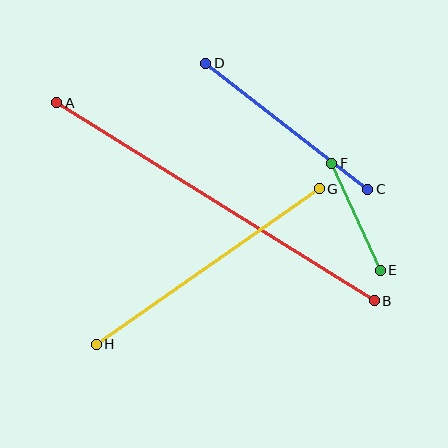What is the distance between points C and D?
The distance is approximately 205 pixels.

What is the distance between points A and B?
The distance is approximately 374 pixels.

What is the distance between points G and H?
The distance is approximately 272 pixels.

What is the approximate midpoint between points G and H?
The midpoint is at approximately (208, 267) pixels.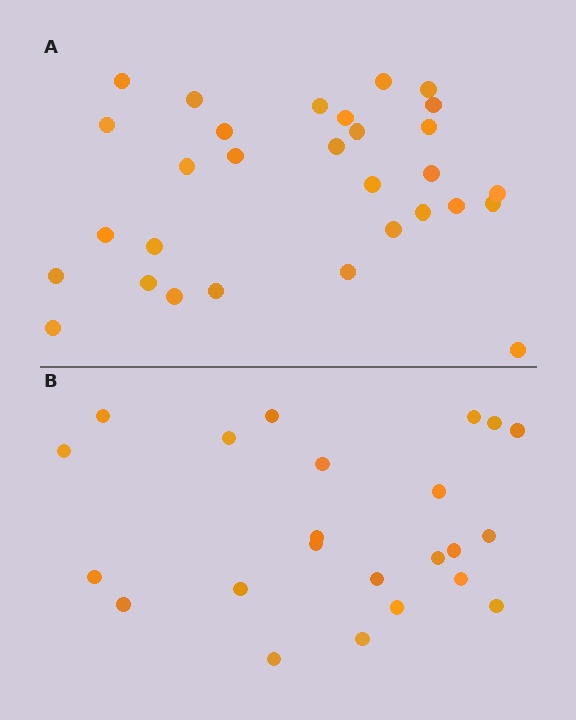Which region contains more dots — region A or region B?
Region A (the top region) has more dots.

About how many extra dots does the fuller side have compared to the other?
Region A has roughly 8 or so more dots than region B.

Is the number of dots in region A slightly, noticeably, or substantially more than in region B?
Region A has noticeably more, but not dramatically so. The ratio is roughly 1.3 to 1.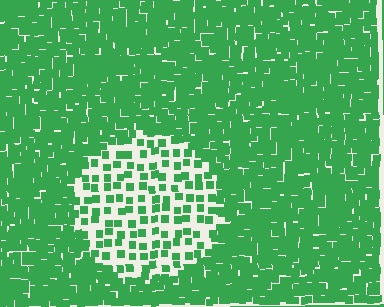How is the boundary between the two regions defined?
The boundary is defined by a change in element density (approximately 2.8x ratio). All elements are the same color, size, and shape.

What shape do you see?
I see a circle.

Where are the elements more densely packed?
The elements are more densely packed outside the circle boundary.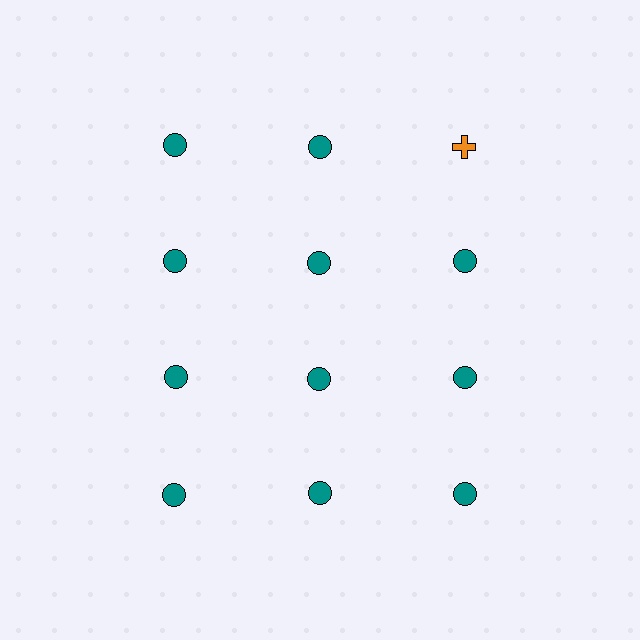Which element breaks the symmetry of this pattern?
The orange cross in the top row, center column breaks the symmetry. All other shapes are teal circles.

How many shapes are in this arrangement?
There are 12 shapes arranged in a grid pattern.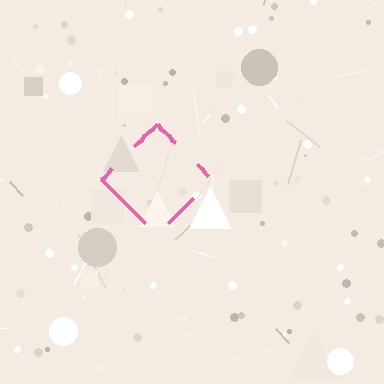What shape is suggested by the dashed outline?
The dashed outline suggests a diamond.